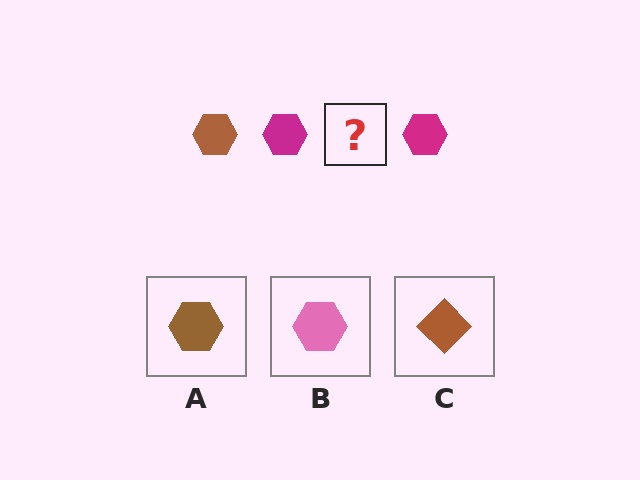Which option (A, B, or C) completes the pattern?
A.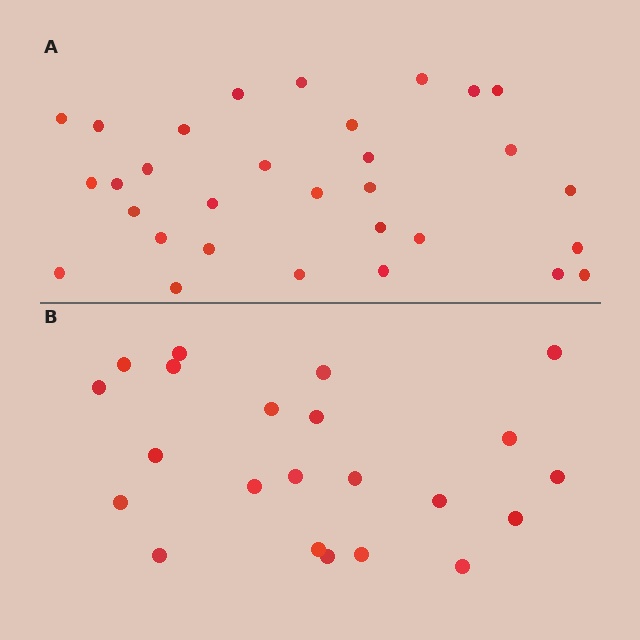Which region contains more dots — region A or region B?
Region A (the top region) has more dots.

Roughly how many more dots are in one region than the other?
Region A has roughly 8 or so more dots than region B.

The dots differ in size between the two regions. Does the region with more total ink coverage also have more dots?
No. Region B has more total ink coverage because its dots are larger, but region A actually contains more individual dots. Total area can be misleading — the number of items is what matters here.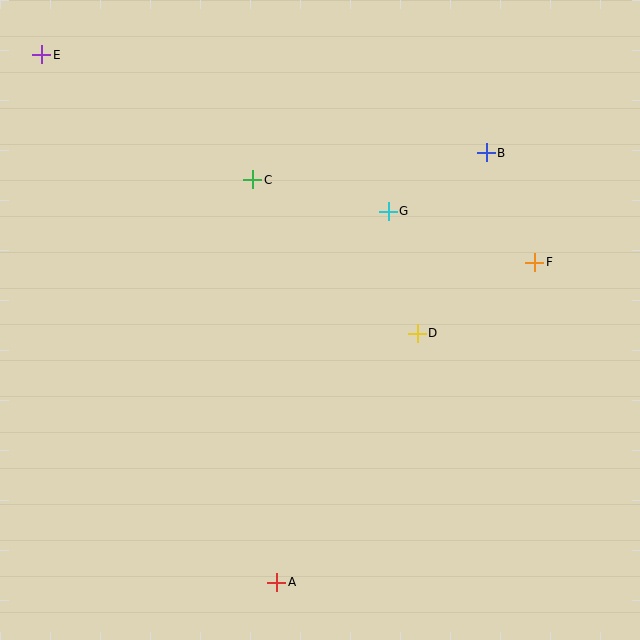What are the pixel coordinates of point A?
Point A is at (277, 582).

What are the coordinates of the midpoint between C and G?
The midpoint between C and G is at (321, 196).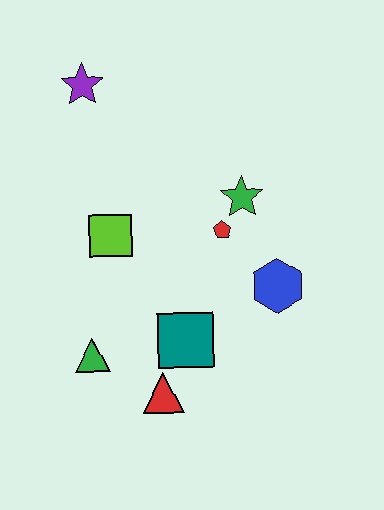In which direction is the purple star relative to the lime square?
The purple star is above the lime square.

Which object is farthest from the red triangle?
The purple star is farthest from the red triangle.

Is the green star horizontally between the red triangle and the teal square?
No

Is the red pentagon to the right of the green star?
No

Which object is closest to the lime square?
The red pentagon is closest to the lime square.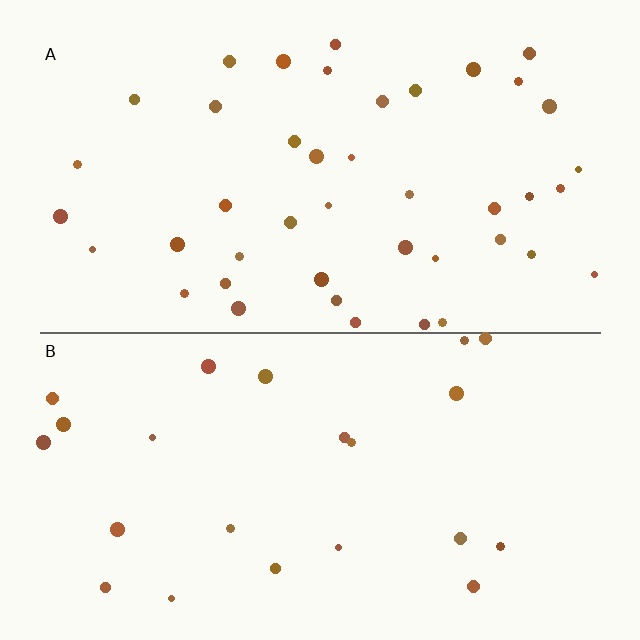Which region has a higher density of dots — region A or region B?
A (the top).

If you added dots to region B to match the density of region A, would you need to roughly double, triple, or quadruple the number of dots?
Approximately double.